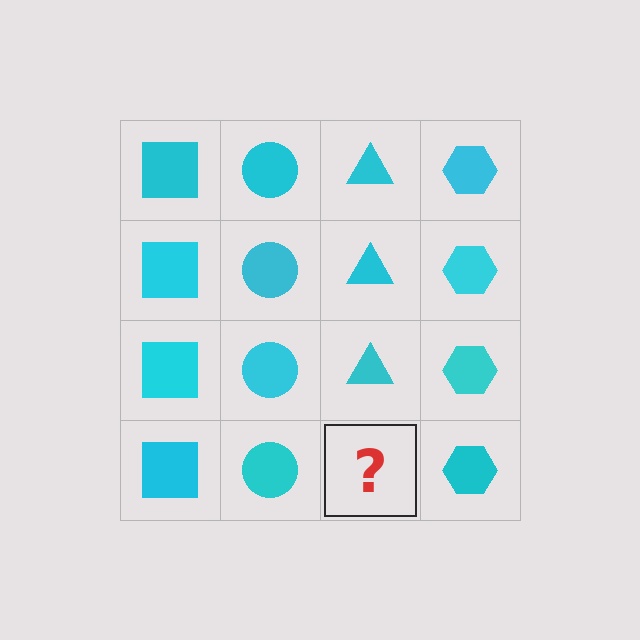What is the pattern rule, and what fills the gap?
The rule is that each column has a consistent shape. The gap should be filled with a cyan triangle.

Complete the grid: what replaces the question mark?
The question mark should be replaced with a cyan triangle.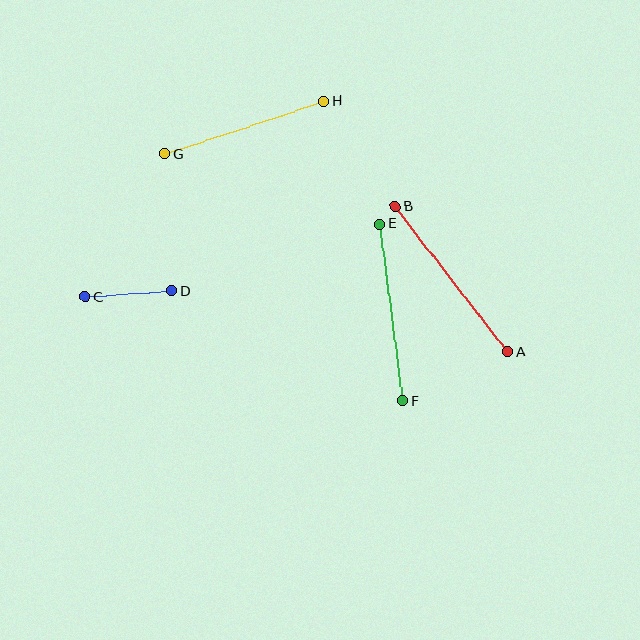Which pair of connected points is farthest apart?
Points A and B are farthest apart.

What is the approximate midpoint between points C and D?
The midpoint is at approximately (129, 294) pixels.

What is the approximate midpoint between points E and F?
The midpoint is at approximately (391, 313) pixels.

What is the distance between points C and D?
The distance is approximately 87 pixels.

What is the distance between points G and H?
The distance is approximately 167 pixels.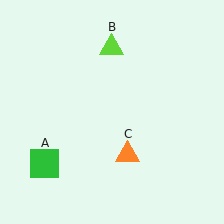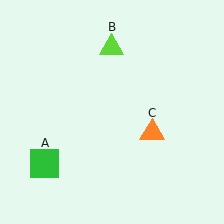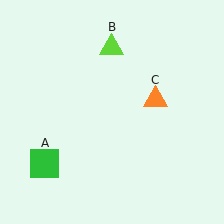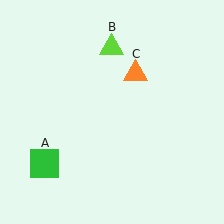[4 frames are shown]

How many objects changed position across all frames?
1 object changed position: orange triangle (object C).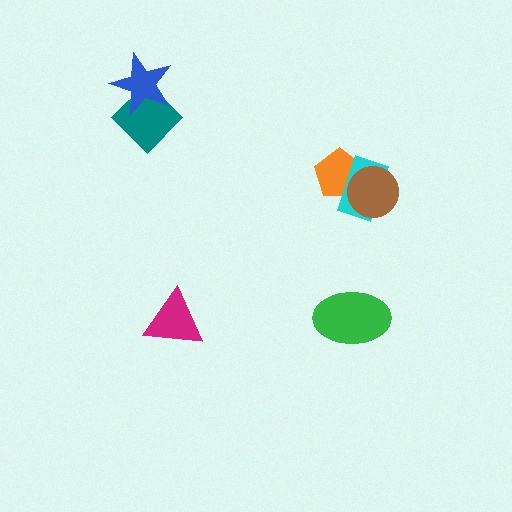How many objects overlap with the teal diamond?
1 object overlaps with the teal diamond.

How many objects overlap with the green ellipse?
0 objects overlap with the green ellipse.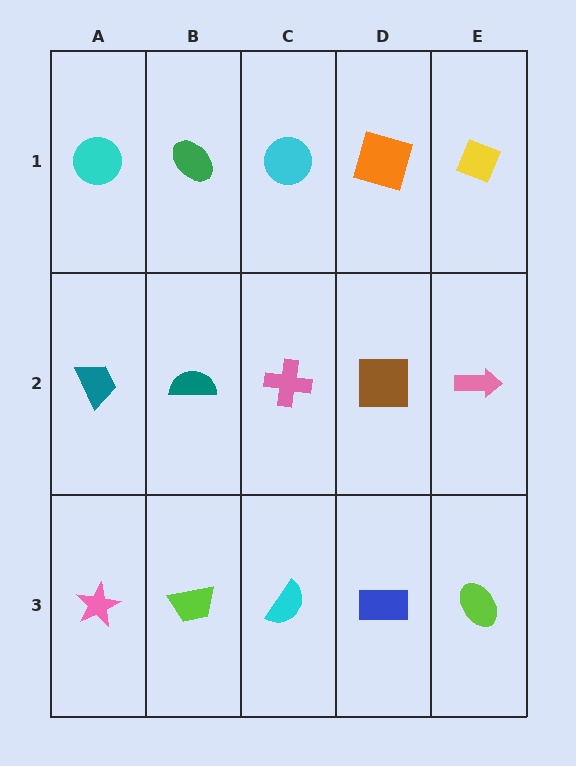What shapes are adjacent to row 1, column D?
A brown square (row 2, column D), a cyan circle (row 1, column C), a yellow diamond (row 1, column E).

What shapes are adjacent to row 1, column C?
A pink cross (row 2, column C), a green ellipse (row 1, column B), an orange square (row 1, column D).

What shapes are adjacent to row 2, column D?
An orange square (row 1, column D), a blue rectangle (row 3, column D), a pink cross (row 2, column C), a pink arrow (row 2, column E).